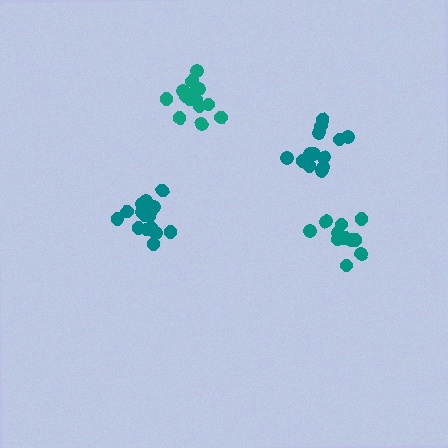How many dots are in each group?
Group 1: 12 dots, Group 2: 16 dots, Group 3: 14 dots, Group 4: 15 dots (57 total).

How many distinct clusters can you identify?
There are 4 distinct clusters.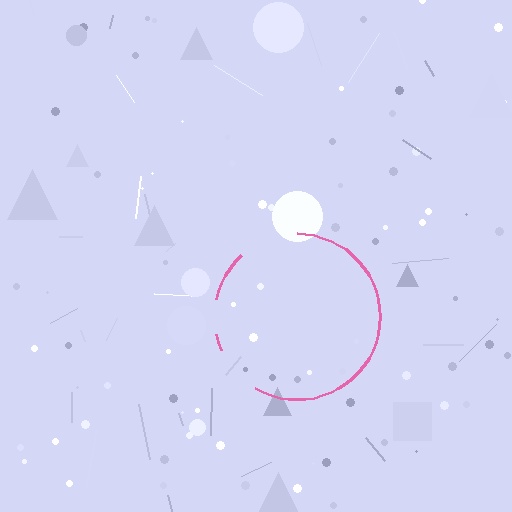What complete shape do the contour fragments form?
The contour fragments form a circle.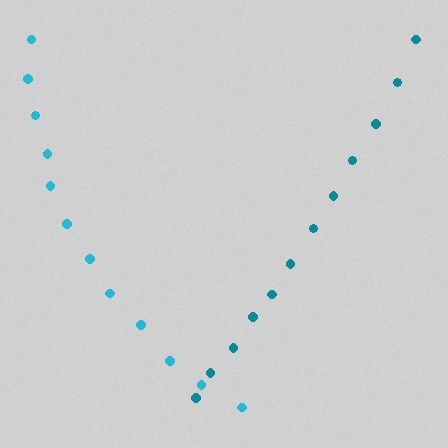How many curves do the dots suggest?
There are 2 distinct paths.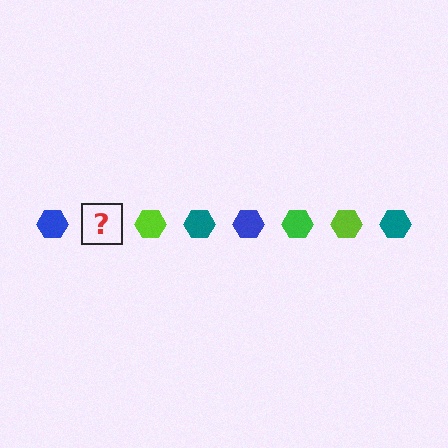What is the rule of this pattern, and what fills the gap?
The rule is that the pattern cycles through blue, green, lime, teal hexagons. The gap should be filled with a green hexagon.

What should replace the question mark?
The question mark should be replaced with a green hexagon.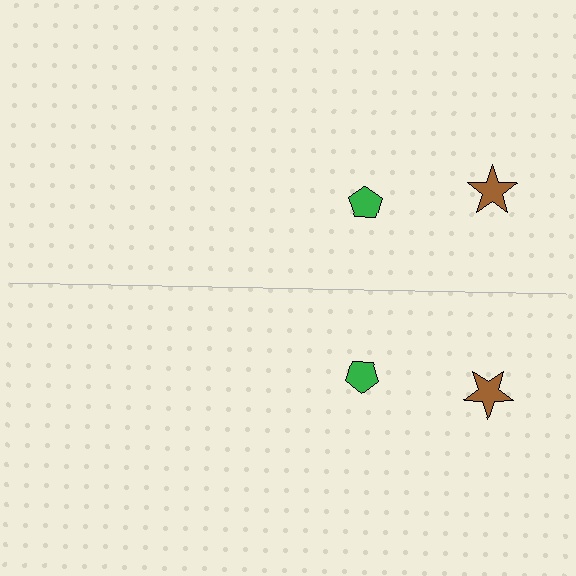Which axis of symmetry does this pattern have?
The pattern has a horizontal axis of symmetry running through the center of the image.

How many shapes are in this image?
There are 4 shapes in this image.